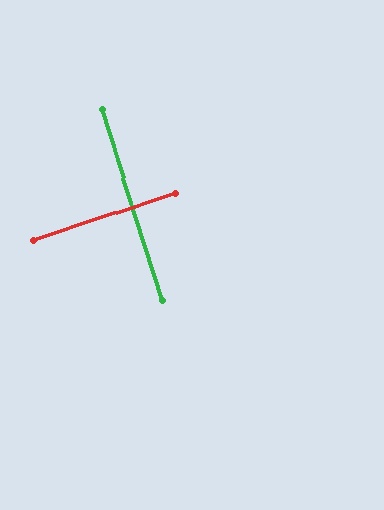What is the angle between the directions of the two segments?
Approximately 89 degrees.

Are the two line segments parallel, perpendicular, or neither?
Perpendicular — they meet at approximately 89°.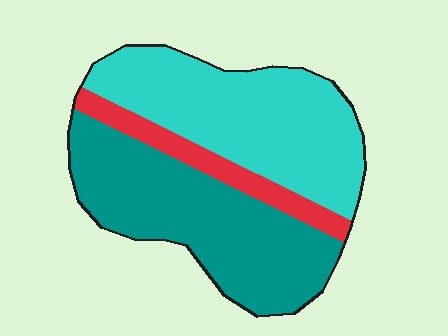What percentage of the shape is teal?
Teal takes up about two fifths (2/5) of the shape.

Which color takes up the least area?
Red, at roughly 10%.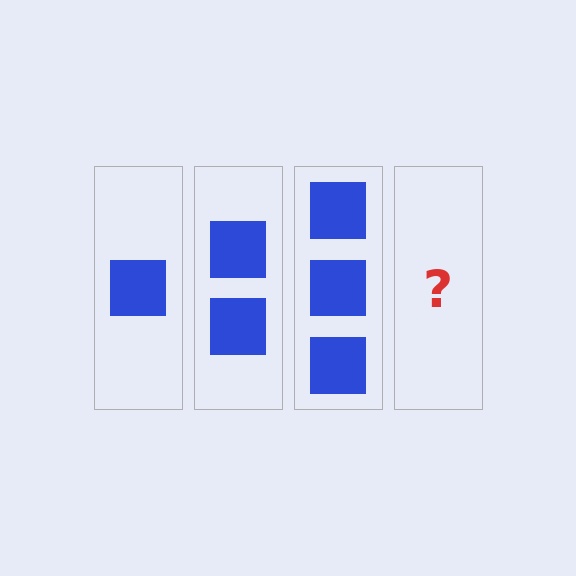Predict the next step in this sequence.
The next step is 4 squares.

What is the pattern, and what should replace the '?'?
The pattern is that each step adds one more square. The '?' should be 4 squares.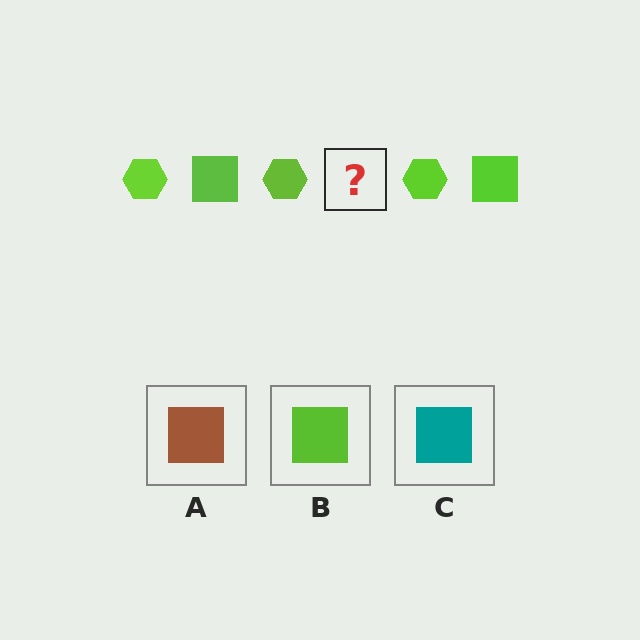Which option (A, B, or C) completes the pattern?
B.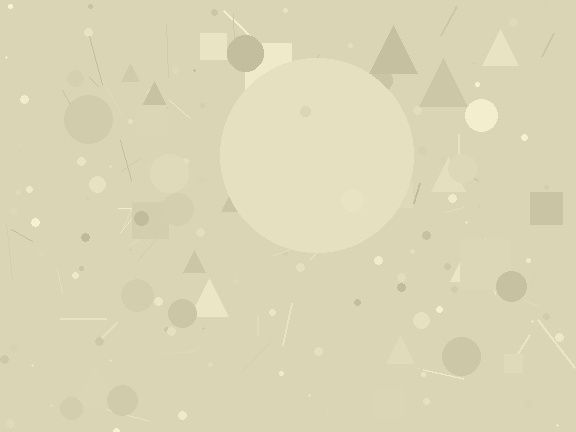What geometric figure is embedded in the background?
A circle is embedded in the background.